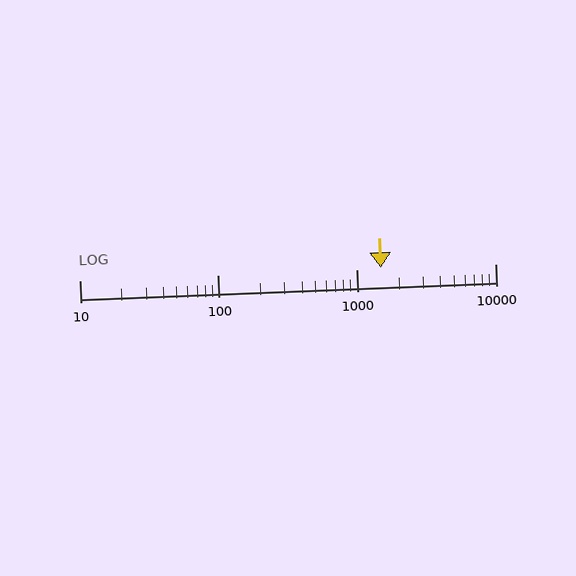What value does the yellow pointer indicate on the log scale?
The pointer indicates approximately 1500.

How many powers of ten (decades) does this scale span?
The scale spans 3 decades, from 10 to 10000.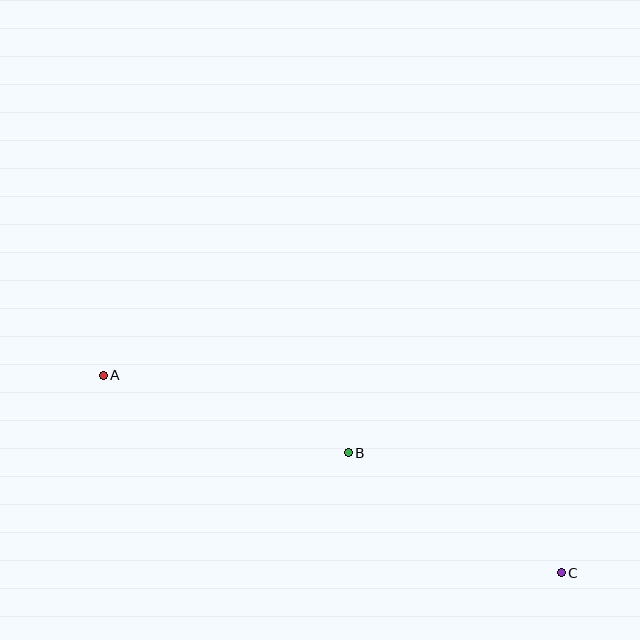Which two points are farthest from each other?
Points A and C are farthest from each other.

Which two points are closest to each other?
Points B and C are closest to each other.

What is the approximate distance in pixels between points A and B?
The distance between A and B is approximately 257 pixels.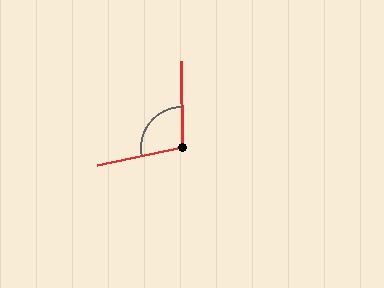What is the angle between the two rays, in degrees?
Approximately 101 degrees.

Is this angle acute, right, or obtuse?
It is obtuse.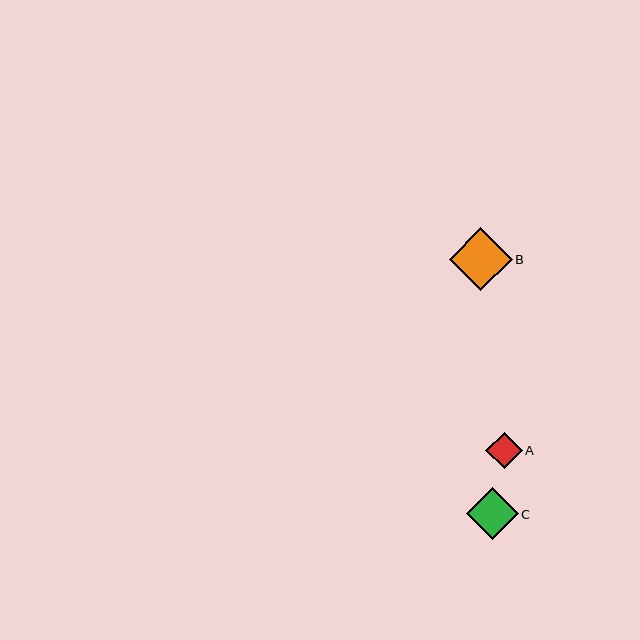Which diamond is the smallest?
Diamond A is the smallest with a size of approximately 36 pixels.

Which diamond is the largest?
Diamond B is the largest with a size of approximately 63 pixels.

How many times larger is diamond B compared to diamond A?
Diamond B is approximately 1.7 times the size of diamond A.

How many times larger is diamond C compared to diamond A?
Diamond C is approximately 1.4 times the size of diamond A.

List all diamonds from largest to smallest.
From largest to smallest: B, C, A.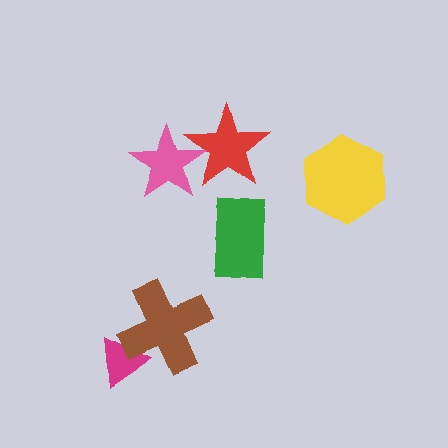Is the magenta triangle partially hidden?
Yes, it is partially covered by another shape.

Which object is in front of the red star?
The pink star is in front of the red star.